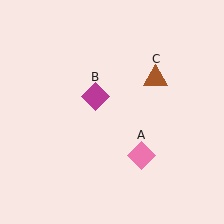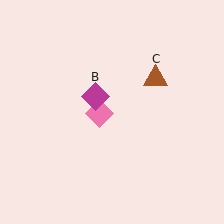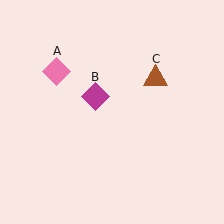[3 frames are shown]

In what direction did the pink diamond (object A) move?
The pink diamond (object A) moved up and to the left.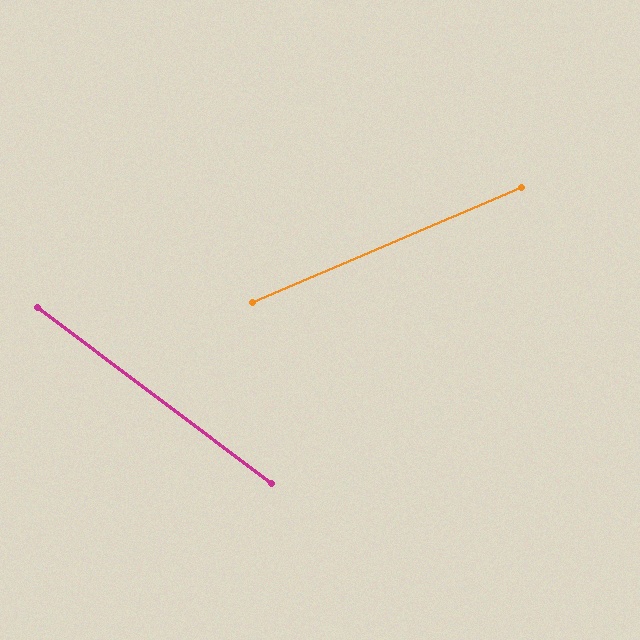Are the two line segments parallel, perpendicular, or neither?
Neither parallel nor perpendicular — they differ by about 60°.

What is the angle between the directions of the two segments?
Approximately 60 degrees.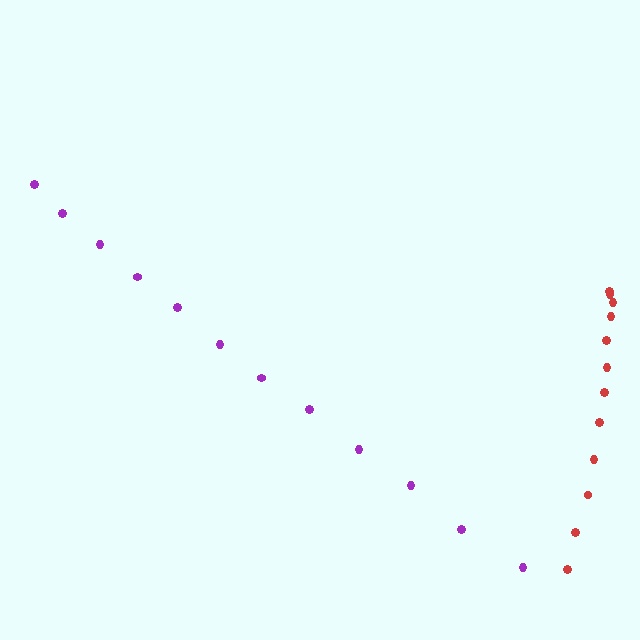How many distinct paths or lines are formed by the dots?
There are 2 distinct paths.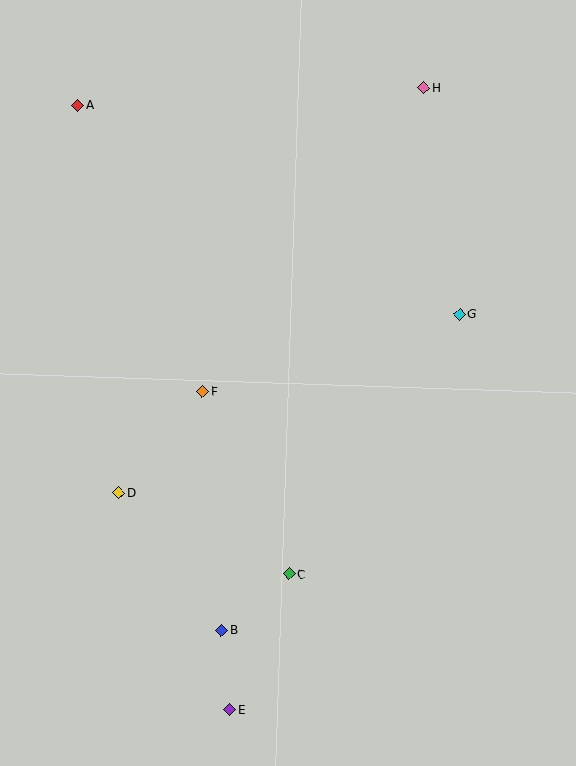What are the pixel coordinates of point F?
Point F is at (202, 391).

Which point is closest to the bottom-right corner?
Point C is closest to the bottom-right corner.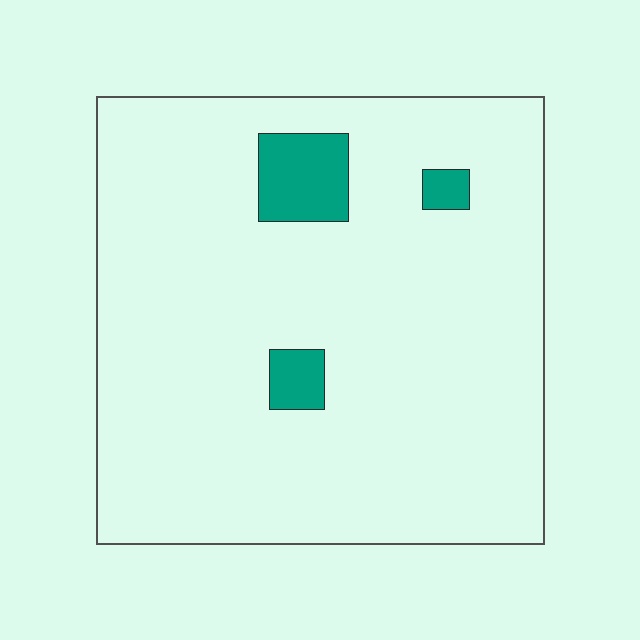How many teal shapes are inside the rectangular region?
3.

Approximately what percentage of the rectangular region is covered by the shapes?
Approximately 5%.